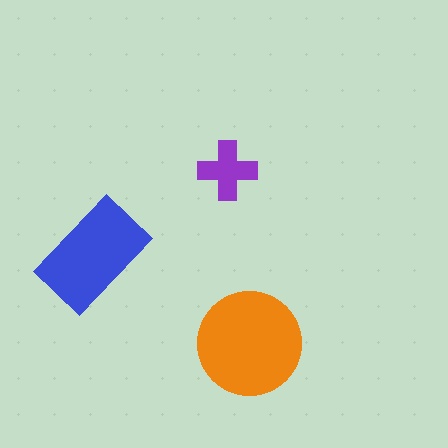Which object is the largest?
The orange circle.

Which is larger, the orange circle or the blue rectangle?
The orange circle.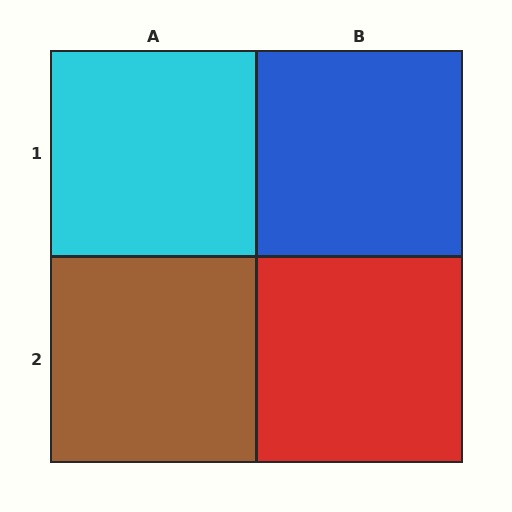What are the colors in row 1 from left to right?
Cyan, blue.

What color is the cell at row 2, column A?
Brown.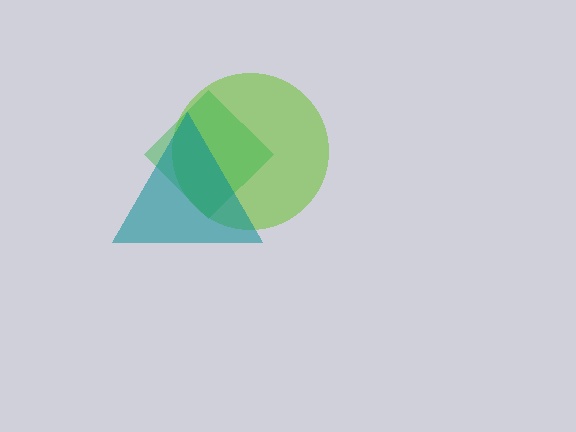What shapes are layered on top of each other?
The layered shapes are: a lime circle, a green diamond, a teal triangle.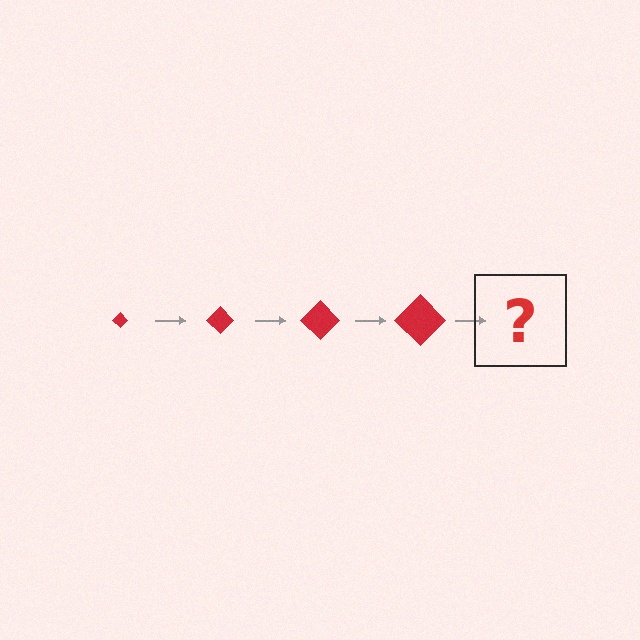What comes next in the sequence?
The next element should be a red diamond, larger than the previous one.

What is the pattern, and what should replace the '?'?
The pattern is that the diamond gets progressively larger each step. The '?' should be a red diamond, larger than the previous one.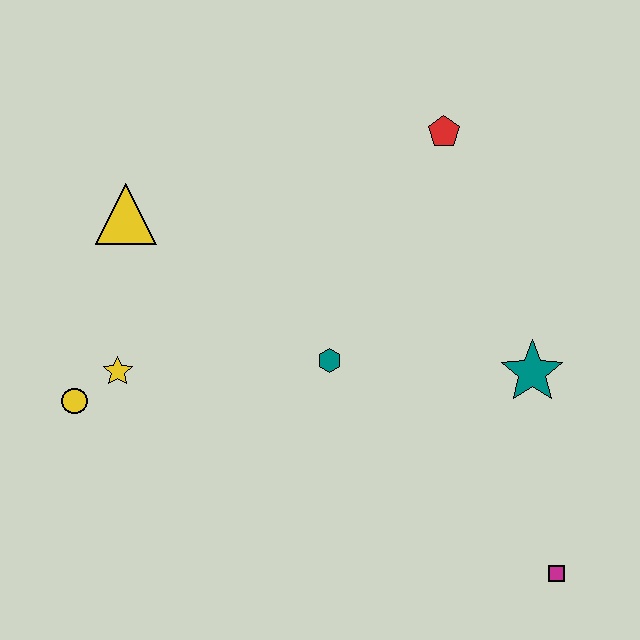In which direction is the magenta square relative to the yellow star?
The magenta square is to the right of the yellow star.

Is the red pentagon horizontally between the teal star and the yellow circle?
Yes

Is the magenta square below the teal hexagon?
Yes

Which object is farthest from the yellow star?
The magenta square is farthest from the yellow star.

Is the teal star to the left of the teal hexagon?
No